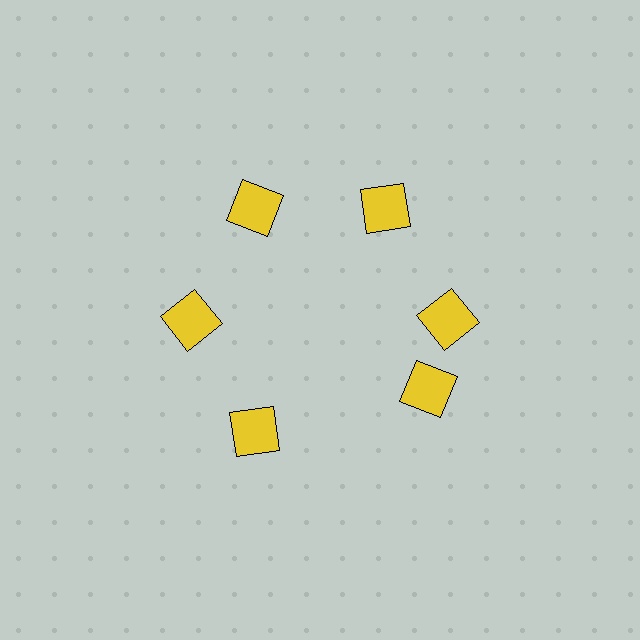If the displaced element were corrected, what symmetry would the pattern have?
It would have 6-fold rotational symmetry — the pattern would map onto itself every 60 degrees.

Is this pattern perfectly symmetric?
No. The 6 yellow squares are arranged in a ring, but one element near the 5 o'clock position is rotated out of alignment along the ring, breaking the 6-fold rotational symmetry.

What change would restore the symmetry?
The symmetry would be restored by rotating it back into even spacing with its neighbors so that all 6 squares sit at equal angles and equal distance from the center.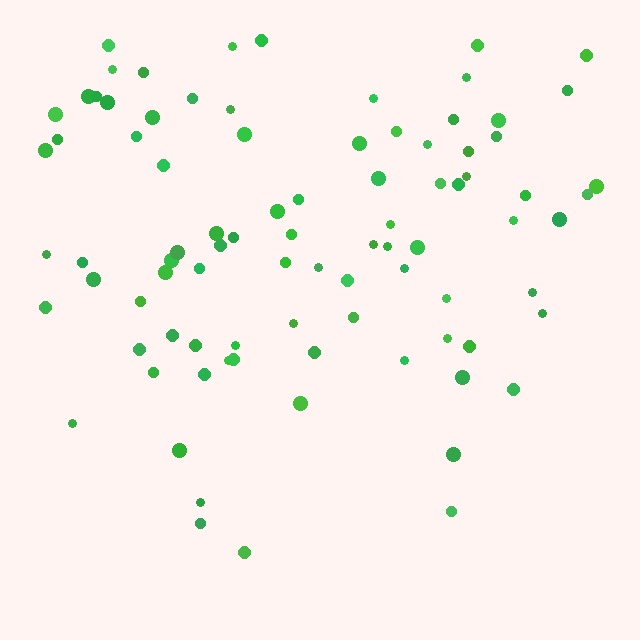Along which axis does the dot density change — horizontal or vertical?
Vertical.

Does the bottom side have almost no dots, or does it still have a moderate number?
Still a moderate number, just noticeably fewer than the top.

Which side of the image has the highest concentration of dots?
The top.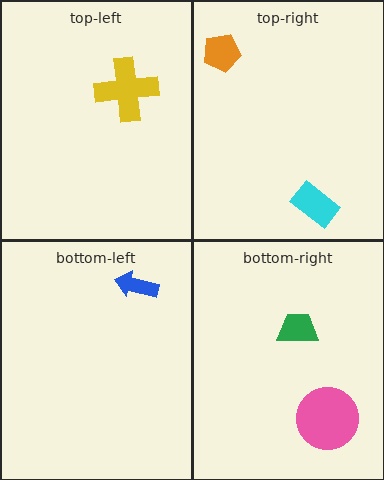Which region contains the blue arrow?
The bottom-left region.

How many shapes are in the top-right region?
2.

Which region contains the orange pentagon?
The top-right region.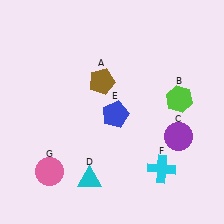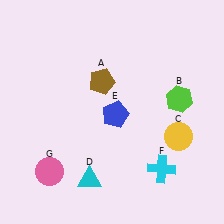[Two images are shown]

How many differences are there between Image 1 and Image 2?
There is 1 difference between the two images.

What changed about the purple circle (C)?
In Image 1, C is purple. In Image 2, it changed to yellow.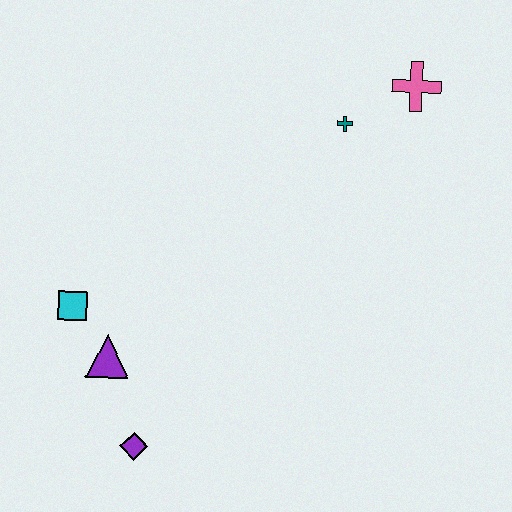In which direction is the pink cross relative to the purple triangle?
The pink cross is to the right of the purple triangle.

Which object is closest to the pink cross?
The teal cross is closest to the pink cross.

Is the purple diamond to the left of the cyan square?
No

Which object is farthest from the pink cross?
The purple diamond is farthest from the pink cross.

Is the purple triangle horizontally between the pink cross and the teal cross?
No